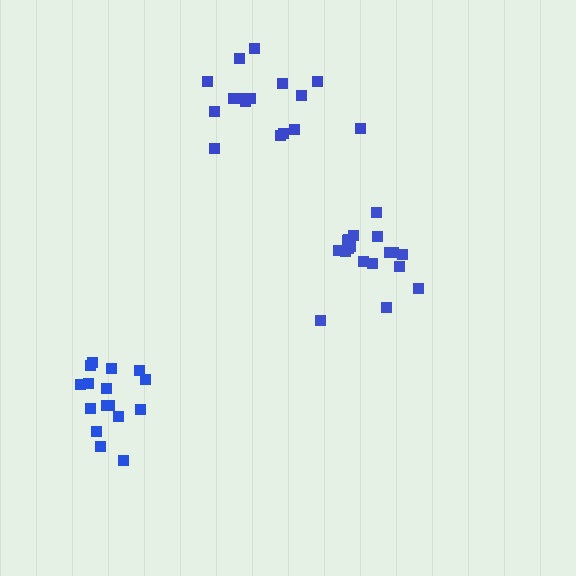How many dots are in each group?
Group 1: 18 dots, Group 2: 16 dots, Group 3: 16 dots (50 total).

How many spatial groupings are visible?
There are 3 spatial groupings.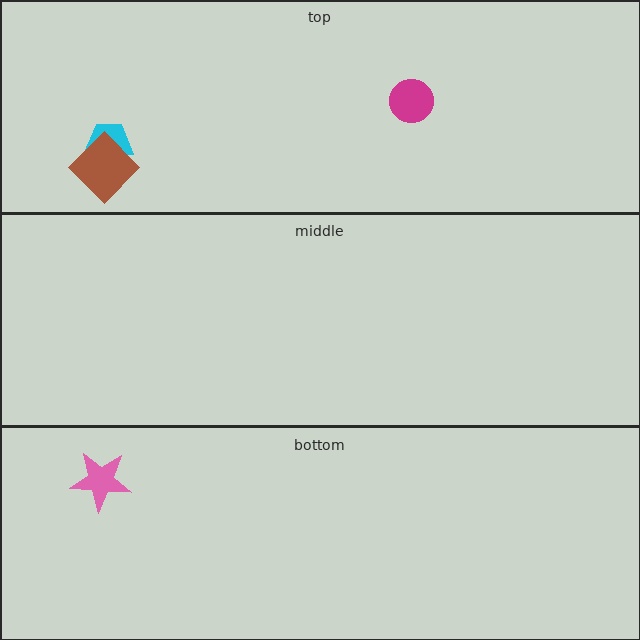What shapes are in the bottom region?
The pink star.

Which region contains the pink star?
The bottom region.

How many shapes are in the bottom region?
1.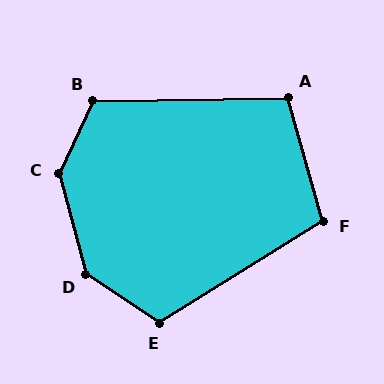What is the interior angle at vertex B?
Approximately 116 degrees (obtuse).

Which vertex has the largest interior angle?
C, at approximately 140 degrees.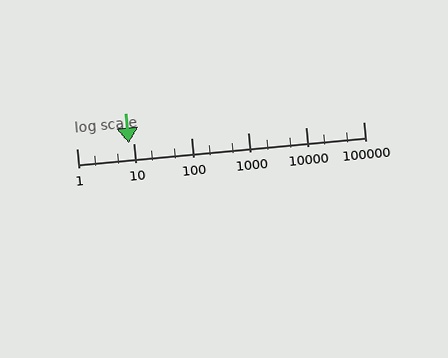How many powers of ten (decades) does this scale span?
The scale spans 5 decades, from 1 to 100000.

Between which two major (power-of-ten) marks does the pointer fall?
The pointer is between 1 and 10.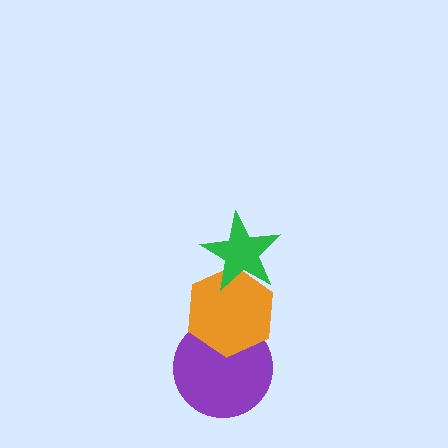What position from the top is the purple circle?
The purple circle is 3rd from the top.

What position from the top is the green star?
The green star is 1st from the top.